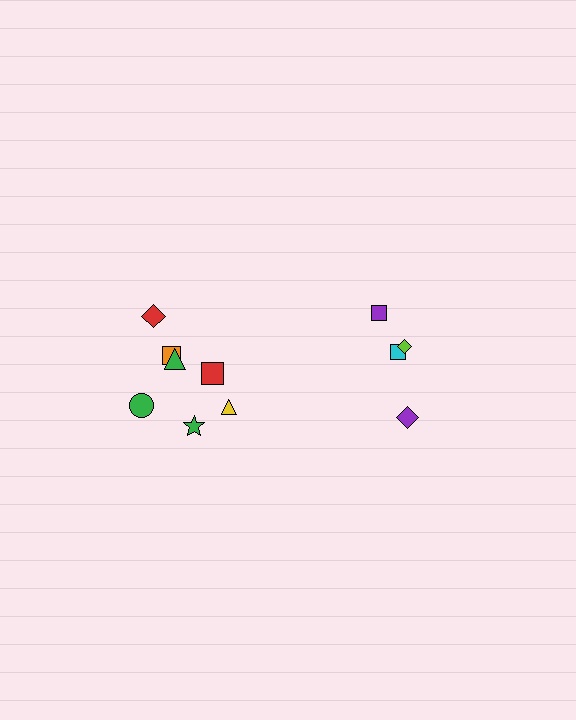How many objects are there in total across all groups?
There are 11 objects.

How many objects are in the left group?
There are 7 objects.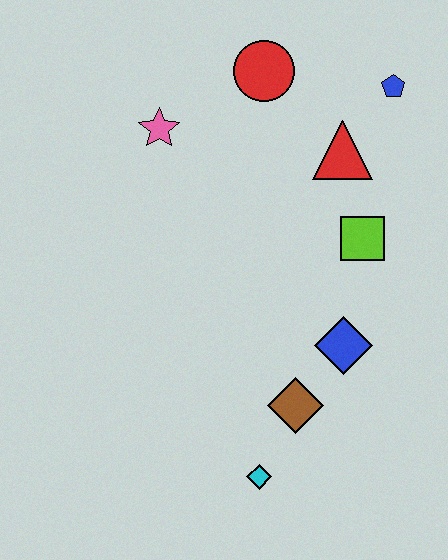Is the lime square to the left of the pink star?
No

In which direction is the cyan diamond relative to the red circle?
The cyan diamond is below the red circle.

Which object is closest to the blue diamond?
The brown diamond is closest to the blue diamond.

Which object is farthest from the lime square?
The cyan diamond is farthest from the lime square.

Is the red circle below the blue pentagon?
No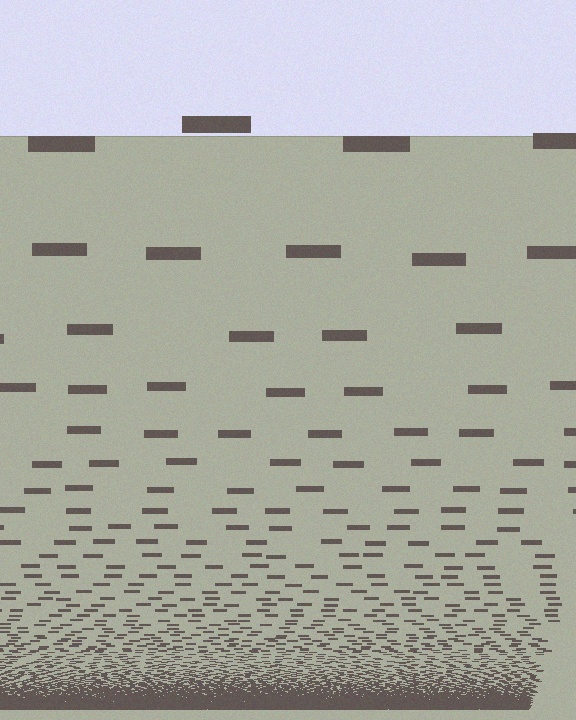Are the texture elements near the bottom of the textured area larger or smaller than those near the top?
Smaller. The gradient is inverted — elements near the bottom are smaller and denser.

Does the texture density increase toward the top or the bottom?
Density increases toward the bottom.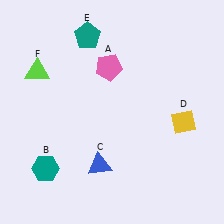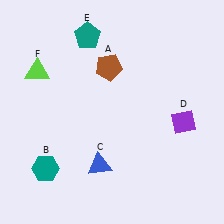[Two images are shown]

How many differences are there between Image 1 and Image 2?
There are 2 differences between the two images.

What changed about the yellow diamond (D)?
In Image 1, D is yellow. In Image 2, it changed to purple.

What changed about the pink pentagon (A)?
In Image 1, A is pink. In Image 2, it changed to brown.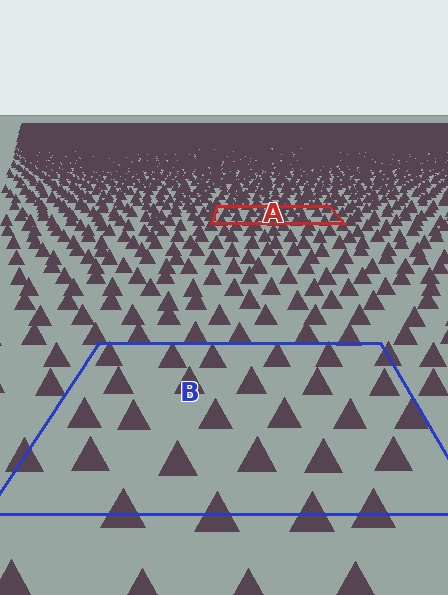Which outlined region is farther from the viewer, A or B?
Region A is farther from the viewer — the texture elements inside it appear smaller and more densely packed.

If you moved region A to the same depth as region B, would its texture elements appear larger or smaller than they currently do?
They would appear larger. At a closer depth, the same texture elements are projected at a bigger on-screen size.